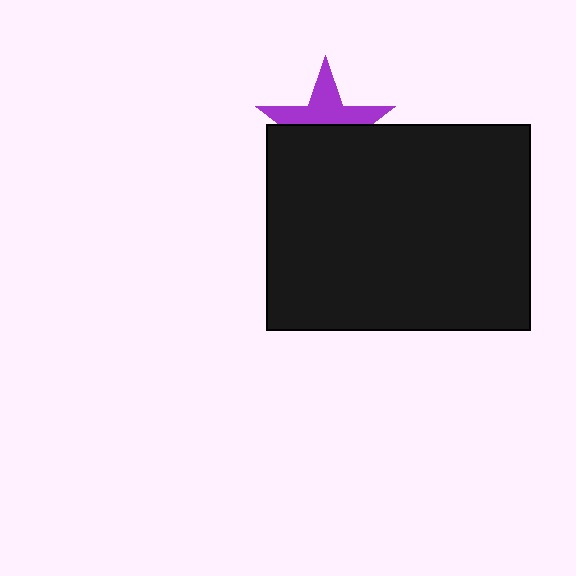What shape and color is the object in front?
The object in front is a black rectangle.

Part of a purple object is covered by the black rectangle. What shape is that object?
It is a star.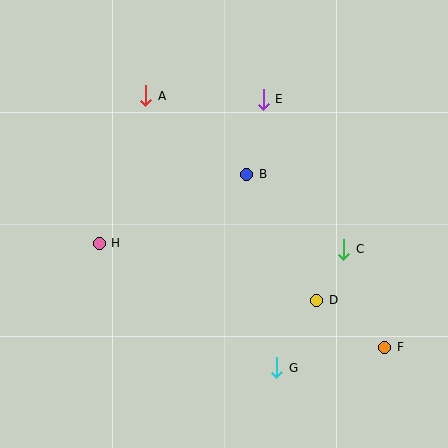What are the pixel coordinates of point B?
Point B is at (247, 174).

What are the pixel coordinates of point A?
Point A is at (146, 96).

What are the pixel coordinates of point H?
Point H is at (99, 243).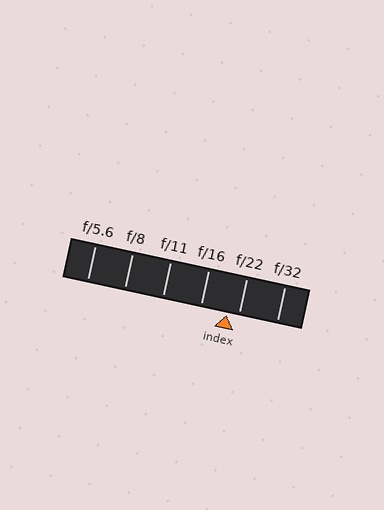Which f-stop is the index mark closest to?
The index mark is closest to f/22.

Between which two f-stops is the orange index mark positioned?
The index mark is between f/16 and f/22.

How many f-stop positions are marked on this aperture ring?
There are 6 f-stop positions marked.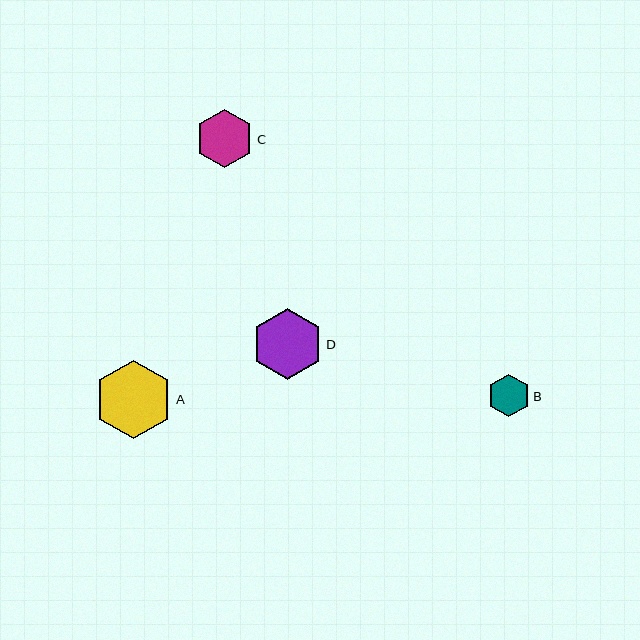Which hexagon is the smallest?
Hexagon B is the smallest with a size of approximately 42 pixels.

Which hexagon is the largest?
Hexagon A is the largest with a size of approximately 79 pixels.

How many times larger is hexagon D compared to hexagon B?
Hexagon D is approximately 1.7 times the size of hexagon B.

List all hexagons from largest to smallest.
From largest to smallest: A, D, C, B.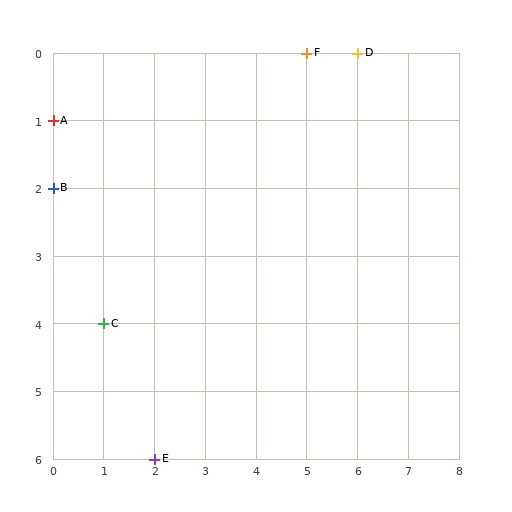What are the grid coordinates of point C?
Point C is at grid coordinates (1, 4).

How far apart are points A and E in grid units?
Points A and E are 2 columns and 5 rows apart (about 5.4 grid units diagonally).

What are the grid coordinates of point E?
Point E is at grid coordinates (2, 6).